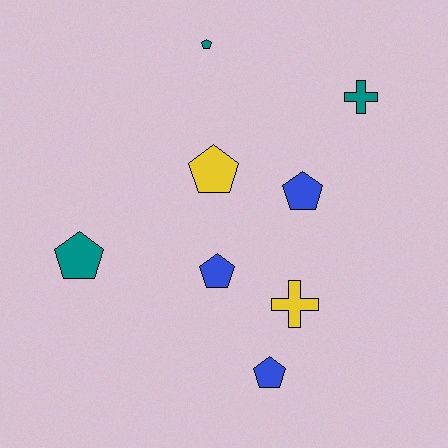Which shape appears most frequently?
Pentagon, with 6 objects.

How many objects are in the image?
There are 8 objects.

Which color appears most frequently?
Teal, with 3 objects.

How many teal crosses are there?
There is 1 teal cross.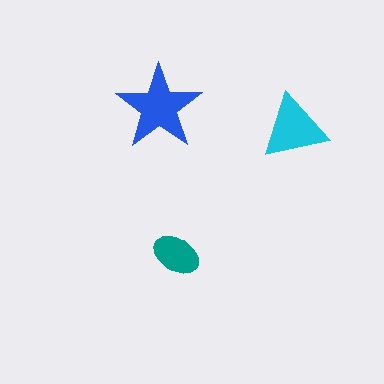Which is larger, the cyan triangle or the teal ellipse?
The cyan triangle.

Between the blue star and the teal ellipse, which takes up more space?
The blue star.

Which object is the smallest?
The teal ellipse.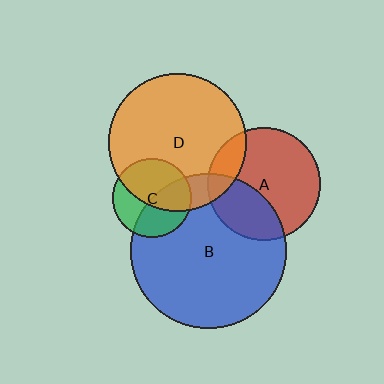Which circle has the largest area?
Circle B (blue).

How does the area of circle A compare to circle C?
Approximately 2.1 times.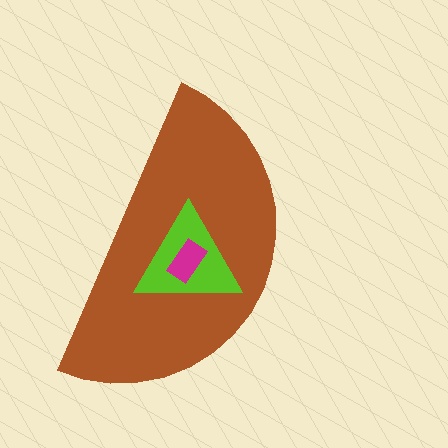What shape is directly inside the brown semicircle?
The lime triangle.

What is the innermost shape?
The magenta rectangle.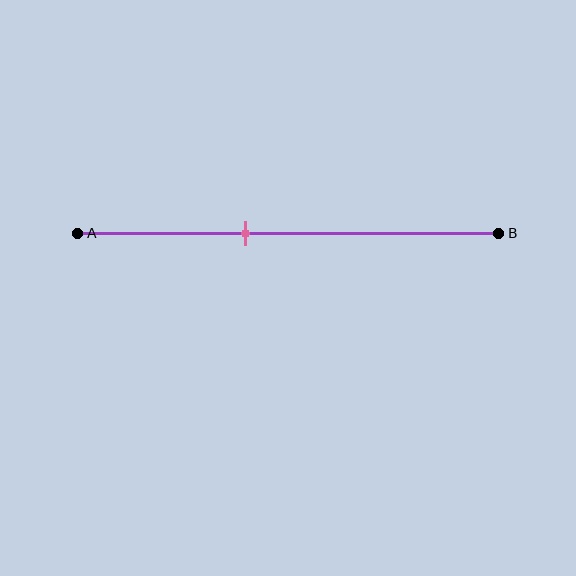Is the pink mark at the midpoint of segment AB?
No, the mark is at about 40% from A, not at the 50% midpoint.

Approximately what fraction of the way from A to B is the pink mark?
The pink mark is approximately 40% of the way from A to B.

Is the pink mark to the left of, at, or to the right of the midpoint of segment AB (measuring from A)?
The pink mark is to the left of the midpoint of segment AB.